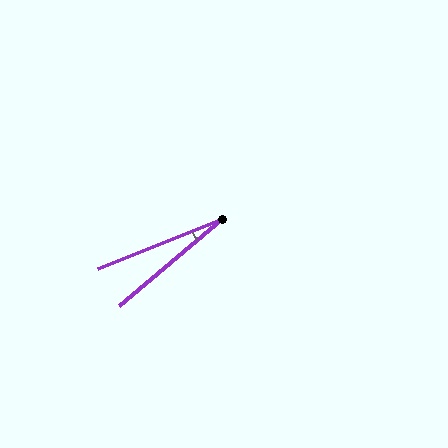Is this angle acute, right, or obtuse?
It is acute.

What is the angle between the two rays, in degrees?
Approximately 18 degrees.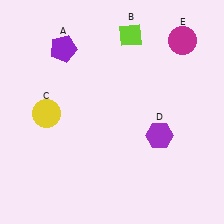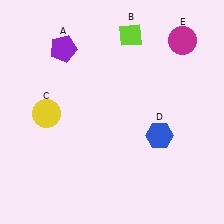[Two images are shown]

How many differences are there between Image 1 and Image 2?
There is 1 difference between the two images.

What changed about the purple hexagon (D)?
In Image 1, D is purple. In Image 2, it changed to blue.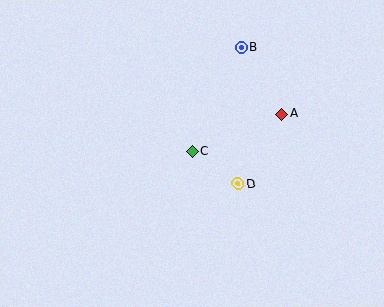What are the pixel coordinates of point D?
Point D is at (238, 184).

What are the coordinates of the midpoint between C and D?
The midpoint between C and D is at (215, 168).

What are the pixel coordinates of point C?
Point C is at (192, 151).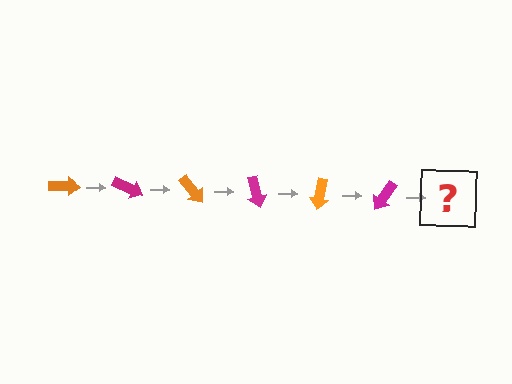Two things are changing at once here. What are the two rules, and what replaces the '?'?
The two rules are that it rotates 25 degrees each step and the color cycles through orange and magenta. The '?' should be an orange arrow, rotated 150 degrees from the start.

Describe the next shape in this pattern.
It should be an orange arrow, rotated 150 degrees from the start.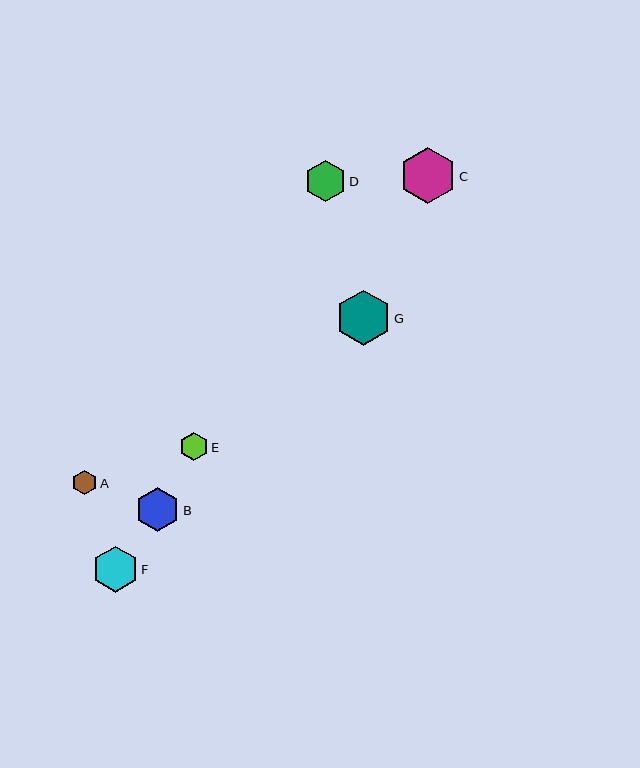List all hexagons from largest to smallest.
From largest to smallest: C, G, F, B, D, E, A.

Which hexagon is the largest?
Hexagon C is the largest with a size of approximately 56 pixels.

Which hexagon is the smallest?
Hexagon A is the smallest with a size of approximately 25 pixels.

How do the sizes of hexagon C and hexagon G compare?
Hexagon C and hexagon G are approximately the same size.